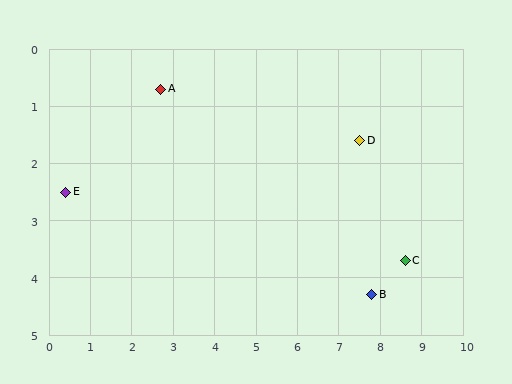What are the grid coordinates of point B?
Point B is at approximately (7.8, 4.3).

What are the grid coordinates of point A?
Point A is at approximately (2.7, 0.7).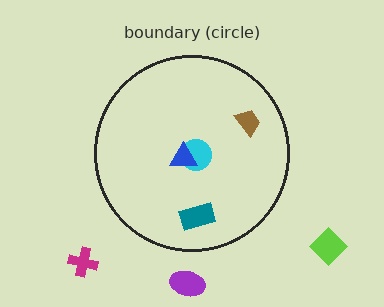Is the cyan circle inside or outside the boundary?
Inside.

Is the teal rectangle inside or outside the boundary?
Inside.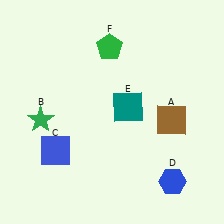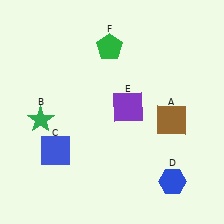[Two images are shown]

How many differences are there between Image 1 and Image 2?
There is 1 difference between the two images.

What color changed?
The square (E) changed from teal in Image 1 to purple in Image 2.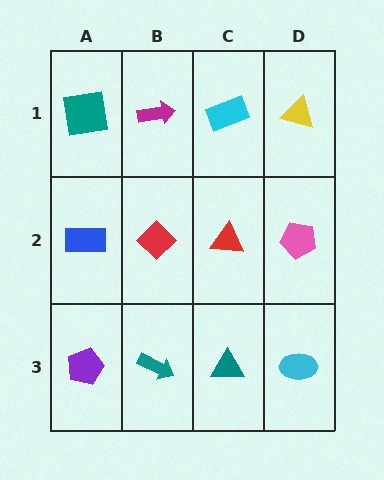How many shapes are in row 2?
4 shapes.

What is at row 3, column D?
A cyan ellipse.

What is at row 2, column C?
A red triangle.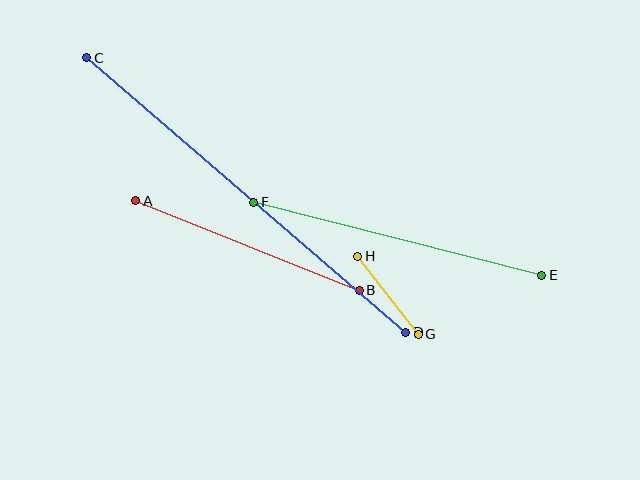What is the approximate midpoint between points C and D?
The midpoint is at approximately (246, 195) pixels.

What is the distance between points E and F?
The distance is approximately 297 pixels.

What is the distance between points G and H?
The distance is approximately 99 pixels.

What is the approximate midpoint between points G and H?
The midpoint is at approximately (388, 295) pixels.